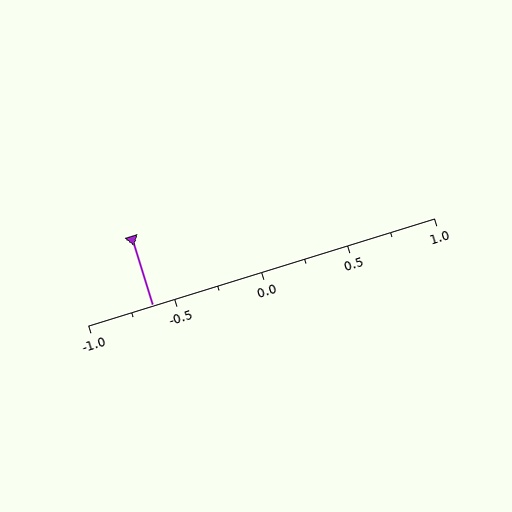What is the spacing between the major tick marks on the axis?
The major ticks are spaced 0.5 apart.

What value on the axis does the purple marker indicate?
The marker indicates approximately -0.62.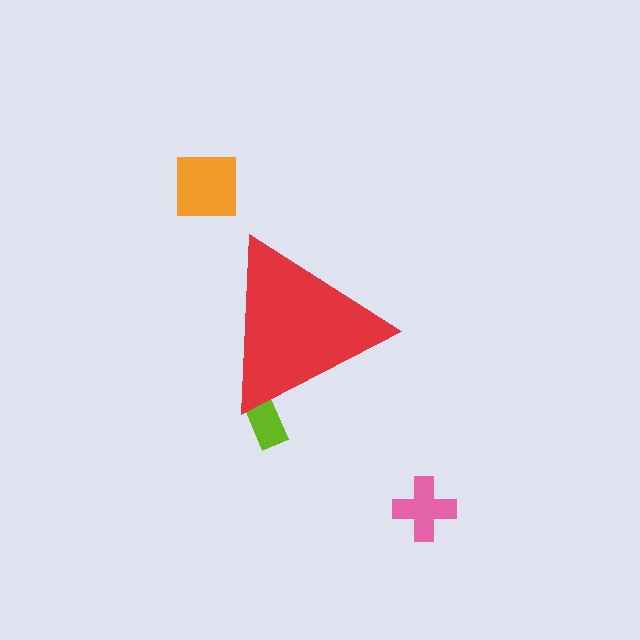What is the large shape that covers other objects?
A red triangle.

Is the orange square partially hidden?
No, the orange square is fully visible.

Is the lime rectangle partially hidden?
Yes, the lime rectangle is partially hidden behind the red triangle.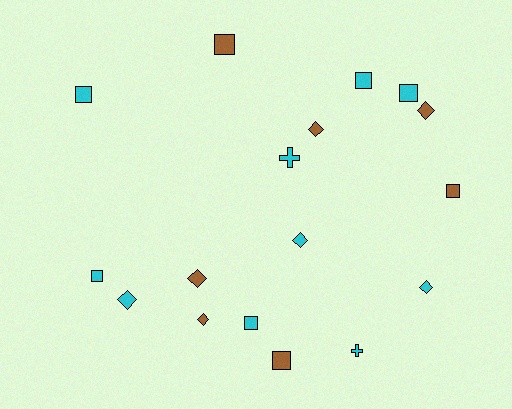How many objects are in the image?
There are 17 objects.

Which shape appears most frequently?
Square, with 8 objects.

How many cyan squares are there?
There are 5 cyan squares.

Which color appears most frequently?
Cyan, with 10 objects.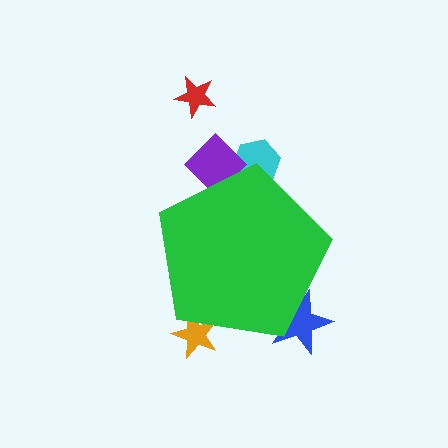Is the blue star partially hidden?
Yes, the blue star is partially hidden behind the green pentagon.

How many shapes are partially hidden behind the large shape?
4 shapes are partially hidden.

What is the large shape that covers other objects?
A green pentagon.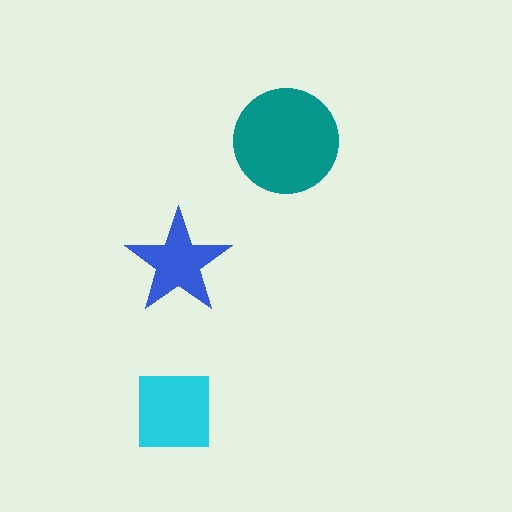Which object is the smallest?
The blue star.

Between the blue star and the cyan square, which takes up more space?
The cyan square.